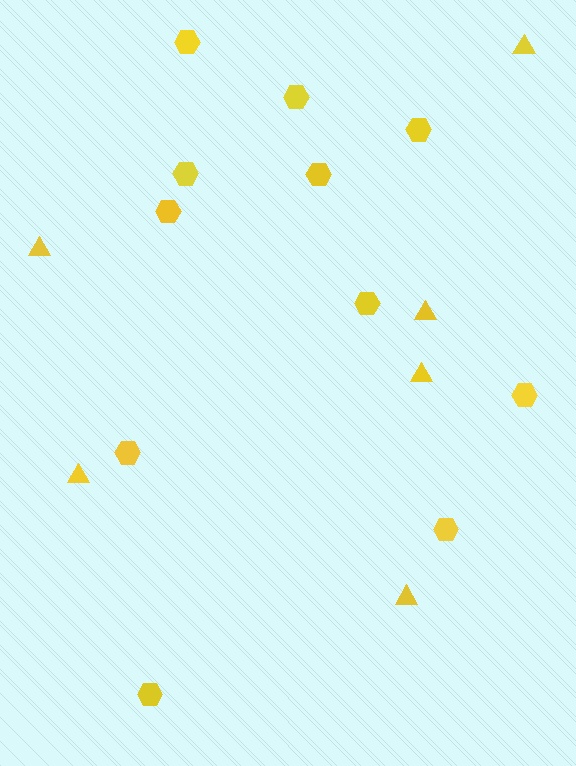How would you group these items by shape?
There are 2 groups: one group of hexagons (11) and one group of triangles (6).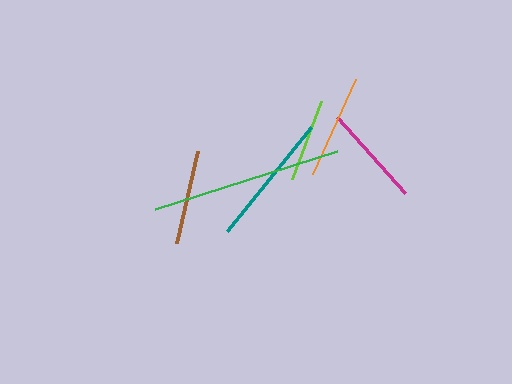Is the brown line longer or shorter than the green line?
The green line is longer than the brown line.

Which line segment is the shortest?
The lime line is the shortest at approximately 83 pixels.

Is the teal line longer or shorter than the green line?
The green line is longer than the teal line.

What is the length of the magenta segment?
The magenta segment is approximately 102 pixels long.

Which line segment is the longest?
The green line is the longest at approximately 191 pixels.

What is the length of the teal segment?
The teal segment is approximately 134 pixels long.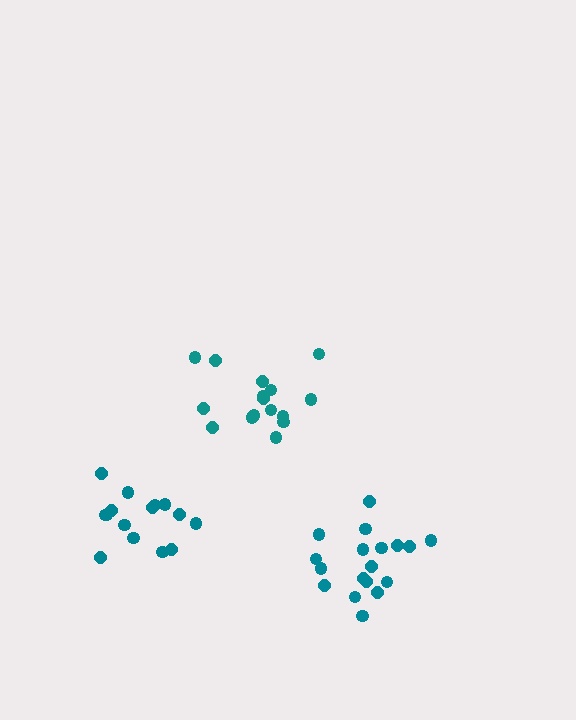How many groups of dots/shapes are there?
There are 3 groups.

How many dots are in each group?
Group 1: 16 dots, Group 2: 18 dots, Group 3: 15 dots (49 total).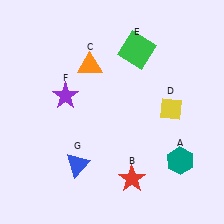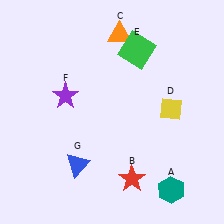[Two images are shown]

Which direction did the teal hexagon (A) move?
The teal hexagon (A) moved down.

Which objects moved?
The objects that moved are: the teal hexagon (A), the orange triangle (C).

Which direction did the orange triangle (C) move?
The orange triangle (C) moved up.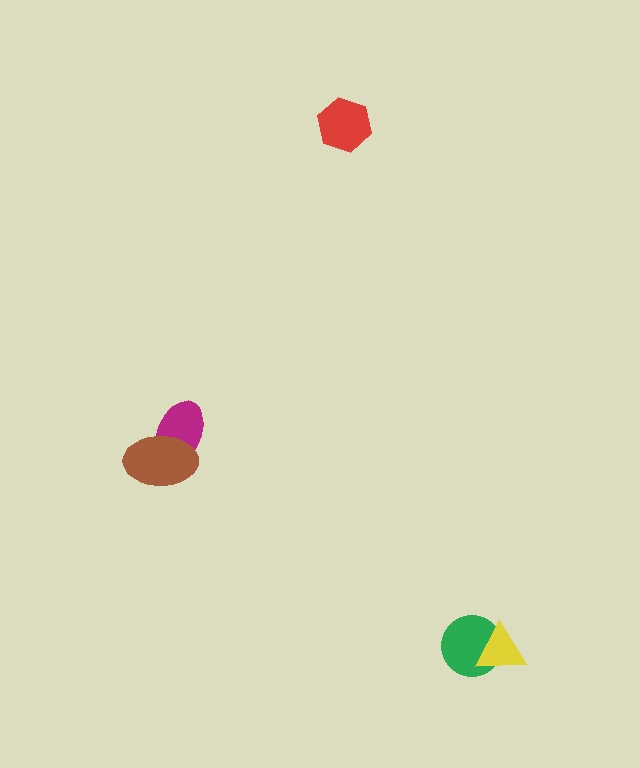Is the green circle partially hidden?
Yes, it is partially covered by another shape.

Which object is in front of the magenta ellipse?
The brown ellipse is in front of the magenta ellipse.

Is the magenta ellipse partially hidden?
Yes, it is partially covered by another shape.